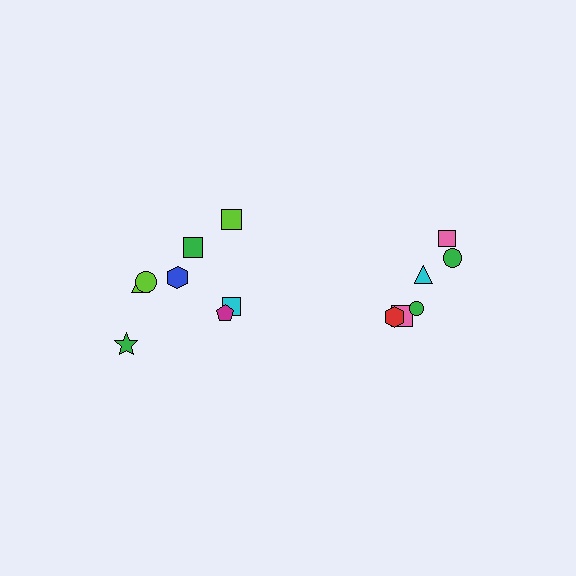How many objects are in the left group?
There are 8 objects.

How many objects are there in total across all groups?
There are 14 objects.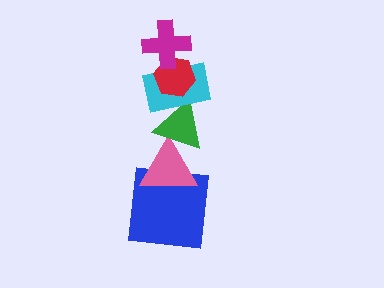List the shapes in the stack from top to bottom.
From top to bottom: the magenta cross, the red hexagon, the cyan rectangle, the green triangle, the pink triangle, the blue square.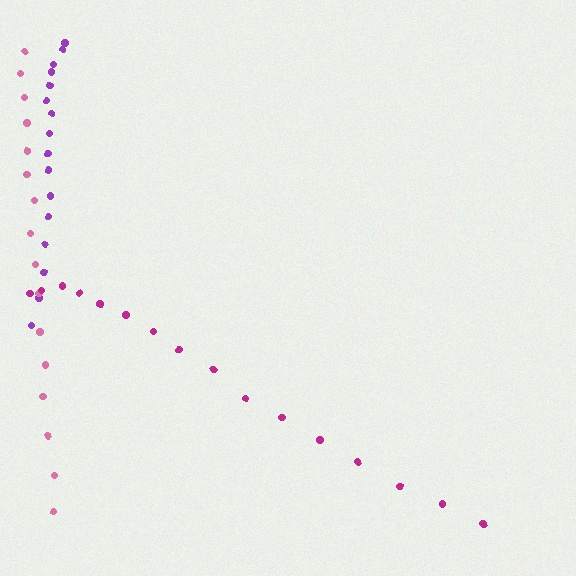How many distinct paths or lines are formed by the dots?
There are 3 distinct paths.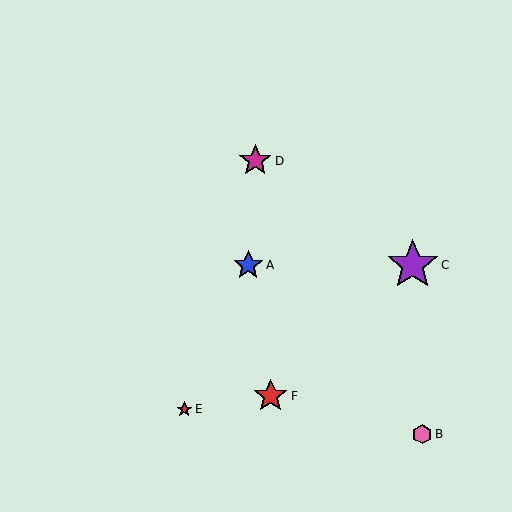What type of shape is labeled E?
Shape E is a red star.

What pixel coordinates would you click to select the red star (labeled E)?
Click at (184, 410) to select the red star E.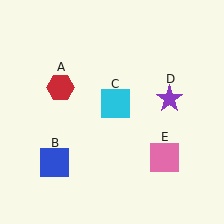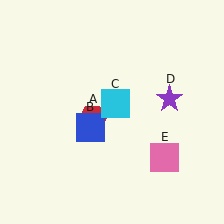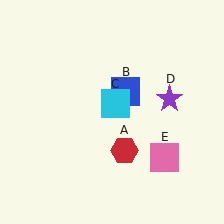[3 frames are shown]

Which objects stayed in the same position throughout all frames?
Cyan square (object C) and purple star (object D) and pink square (object E) remained stationary.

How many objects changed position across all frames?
2 objects changed position: red hexagon (object A), blue square (object B).